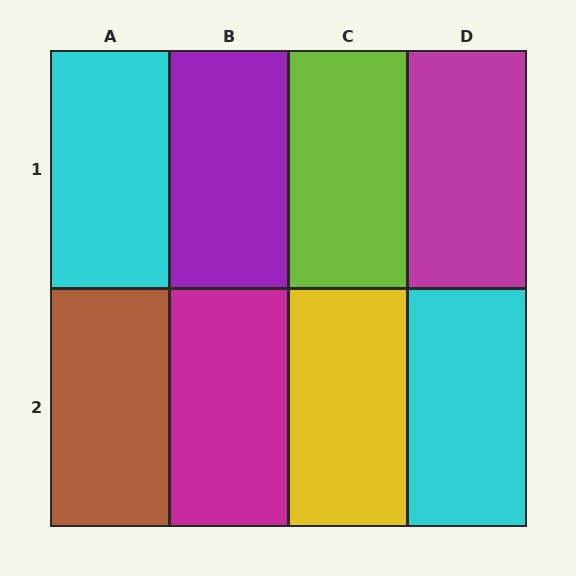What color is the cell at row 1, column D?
Magenta.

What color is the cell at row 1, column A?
Cyan.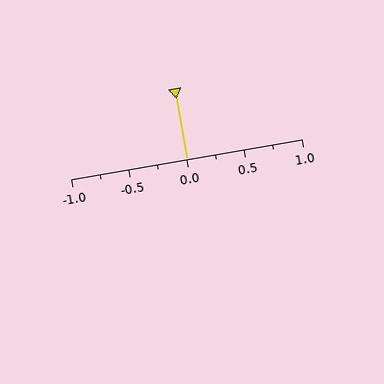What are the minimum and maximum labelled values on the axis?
The axis runs from -1.0 to 1.0.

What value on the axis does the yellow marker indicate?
The marker indicates approximately 0.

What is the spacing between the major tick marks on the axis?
The major ticks are spaced 0.5 apart.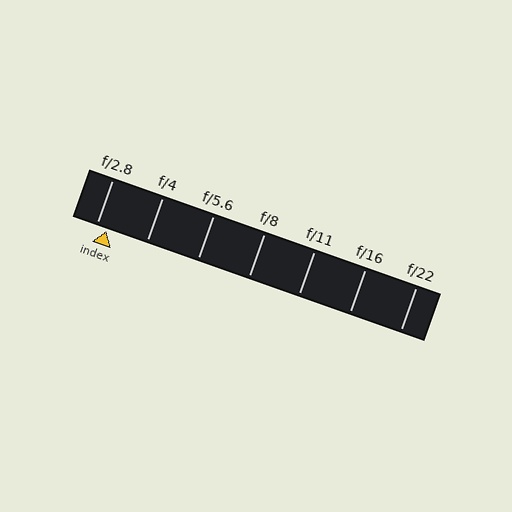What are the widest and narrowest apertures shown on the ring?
The widest aperture shown is f/2.8 and the narrowest is f/22.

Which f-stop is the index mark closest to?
The index mark is closest to f/2.8.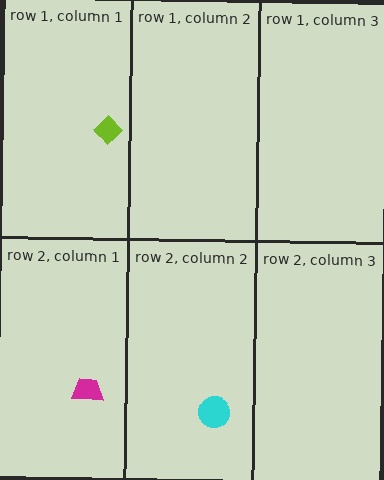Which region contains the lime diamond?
The row 1, column 1 region.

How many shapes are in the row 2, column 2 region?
1.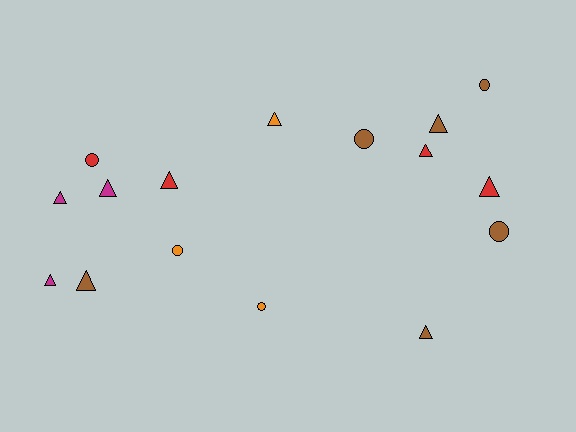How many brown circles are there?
There are 3 brown circles.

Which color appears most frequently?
Brown, with 6 objects.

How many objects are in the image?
There are 16 objects.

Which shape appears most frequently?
Triangle, with 10 objects.